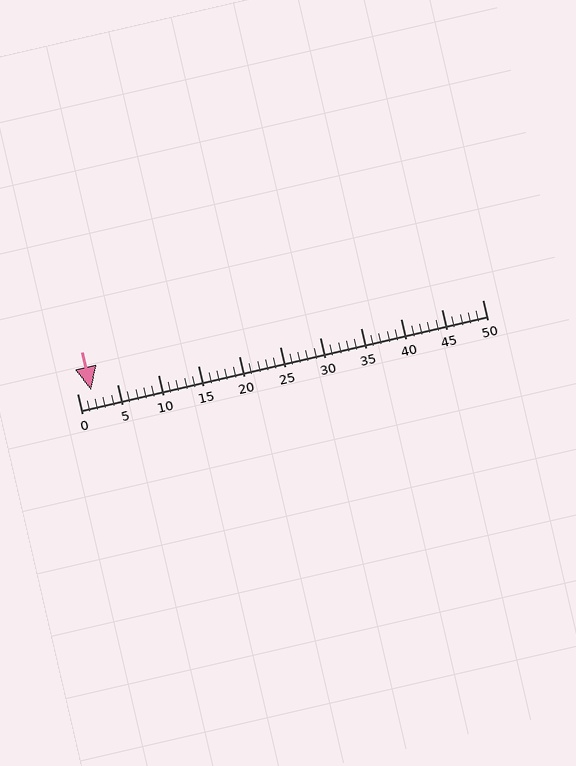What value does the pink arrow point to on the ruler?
The pink arrow points to approximately 2.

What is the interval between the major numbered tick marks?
The major tick marks are spaced 5 units apart.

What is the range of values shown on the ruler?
The ruler shows values from 0 to 50.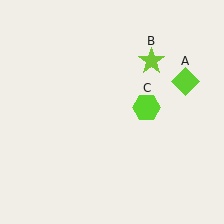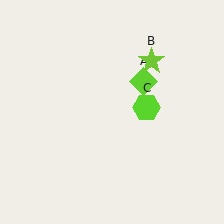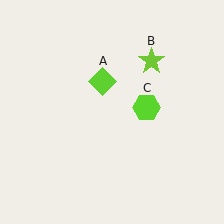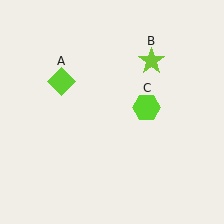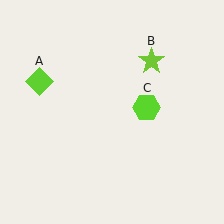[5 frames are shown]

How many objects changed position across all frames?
1 object changed position: lime diamond (object A).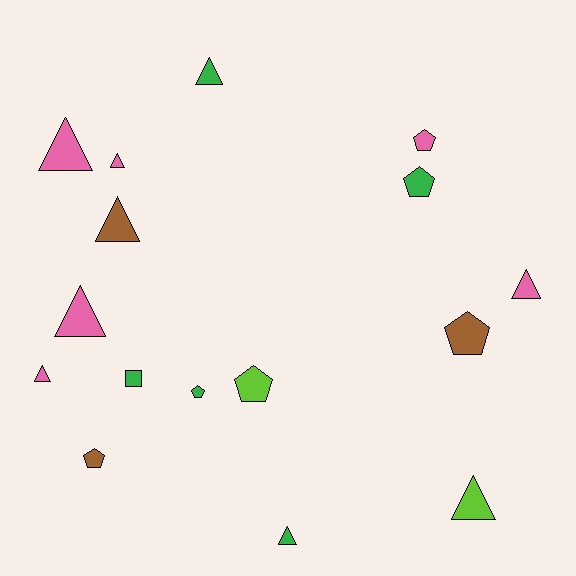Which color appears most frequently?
Pink, with 6 objects.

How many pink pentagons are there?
There is 1 pink pentagon.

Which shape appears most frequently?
Triangle, with 9 objects.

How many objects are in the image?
There are 16 objects.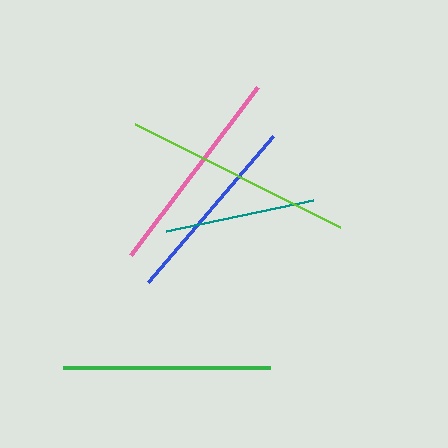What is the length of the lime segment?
The lime segment is approximately 230 pixels long.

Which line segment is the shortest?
The teal line is the shortest at approximately 150 pixels.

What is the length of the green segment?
The green segment is approximately 207 pixels long.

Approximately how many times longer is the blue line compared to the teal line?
The blue line is approximately 1.3 times the length of the teal line.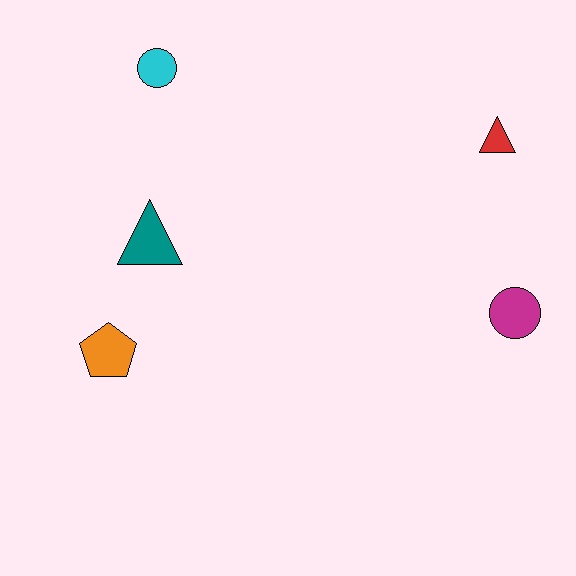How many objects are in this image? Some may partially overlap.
There are 5 objects.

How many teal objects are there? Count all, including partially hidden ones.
There is 1 teal object.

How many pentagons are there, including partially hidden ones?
There is 1 pentagon.